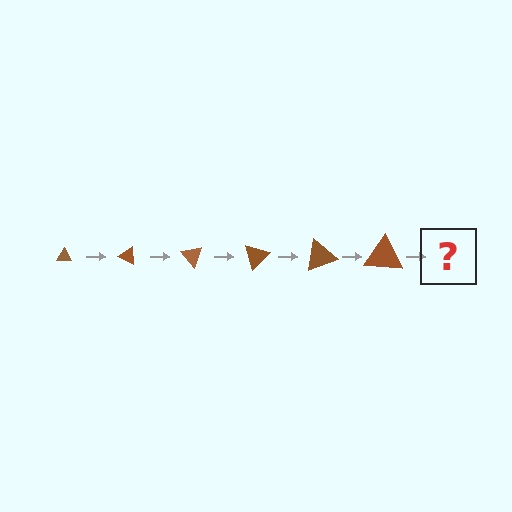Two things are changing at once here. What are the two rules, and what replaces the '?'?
The two rules are that the triangle grows larger each step and it rotates 25 degrees each step. The '?' should be a triangle, larger than the previous one and rotated 150 degrees from the start.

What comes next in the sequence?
The next element should be a triangle, larger than the previous one and rotated 150 degrees from the start.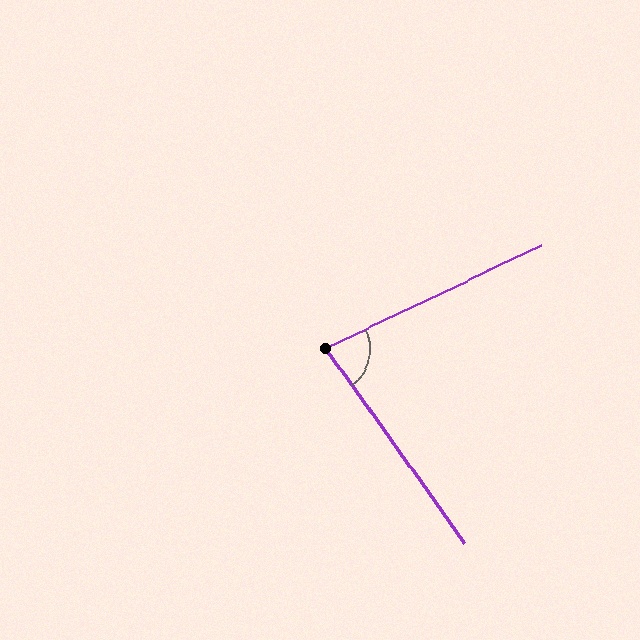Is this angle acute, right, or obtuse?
It is acute.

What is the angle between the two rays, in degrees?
Approximately 80 degrees.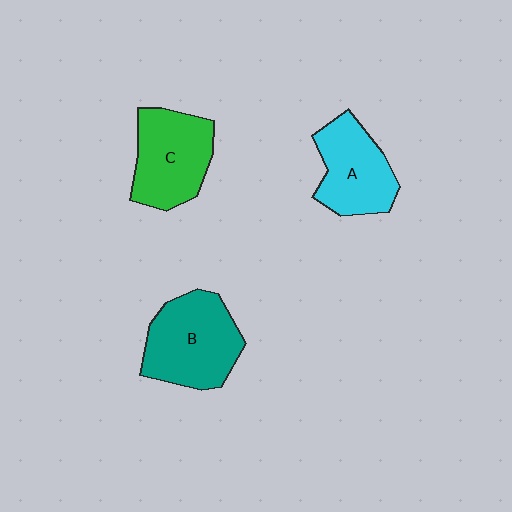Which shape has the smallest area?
Shape A (cyan).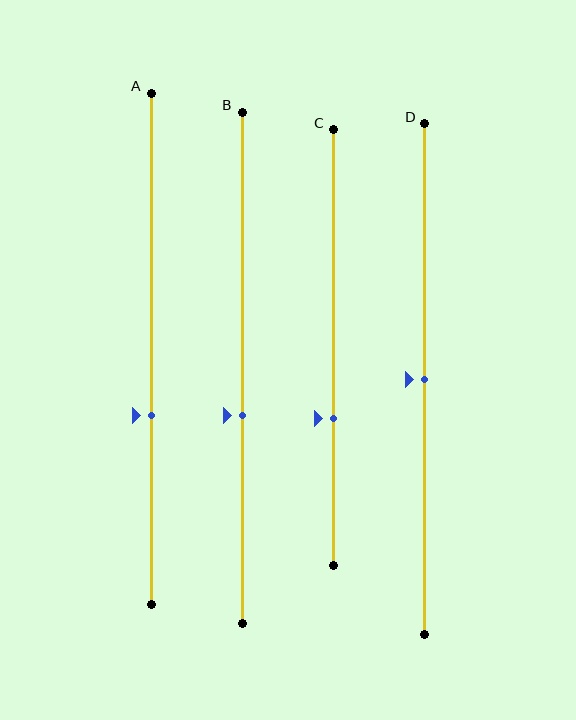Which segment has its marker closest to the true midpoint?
Segment D has its marker closest to the true midpoint.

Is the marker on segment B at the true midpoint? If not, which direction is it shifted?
No, the marker on segment B is shifted downward by about 9% of the segment length.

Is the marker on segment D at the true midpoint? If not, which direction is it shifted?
Yes, the marker on segment D is at the true midpoint.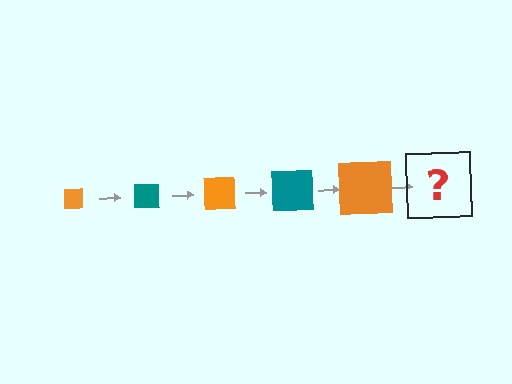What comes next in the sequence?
The next element should be a teal square, larger than the previous one.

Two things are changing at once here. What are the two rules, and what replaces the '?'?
The two rules are that the square grows larger each step and the color cycles through orange and teal. The '?' should be a teal square, larger than the previous one.